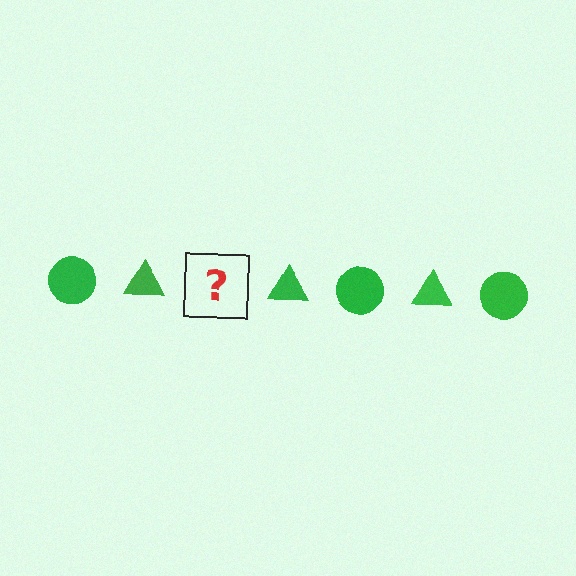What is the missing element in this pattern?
The missing element is a green circle.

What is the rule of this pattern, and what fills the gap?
The rule is that the pattern cycles through circle, triangle shapes in green. The gap should be filled with a green circle.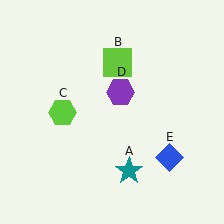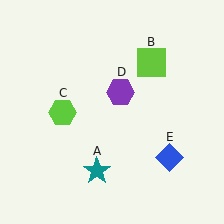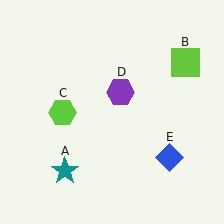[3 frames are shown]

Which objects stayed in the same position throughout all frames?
Lime hexagon (object C) and purple hexagon (object D) and blue diamond (object E) remained stationary.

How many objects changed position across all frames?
2 objects changed position: teal star (object A), lime square (object B).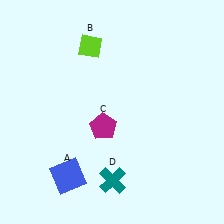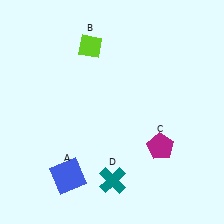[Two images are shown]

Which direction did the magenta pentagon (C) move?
The magenta pentagon (C) moved right.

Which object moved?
The magenta pentagon (C) moved right.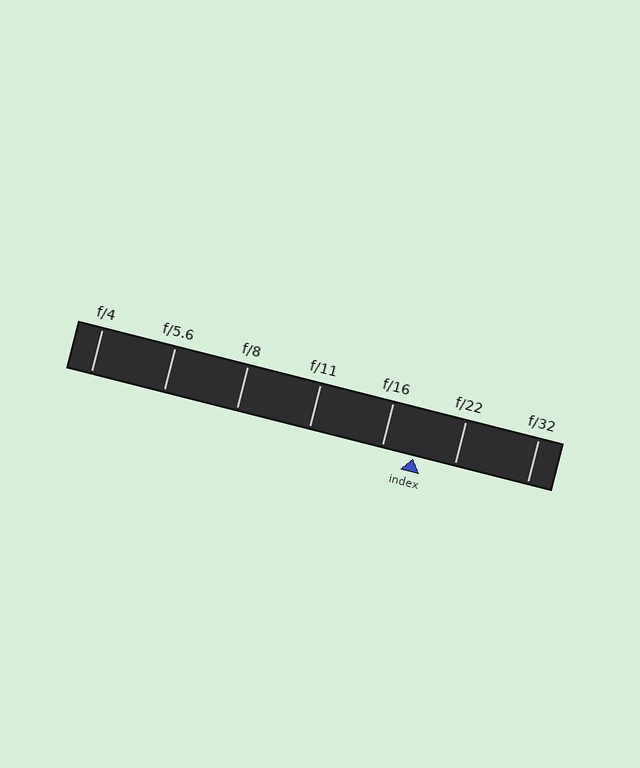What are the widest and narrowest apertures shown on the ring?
The widest aperture shown is f/4 and the narrowest is f/32.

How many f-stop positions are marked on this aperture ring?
There are 7 f-stop positions marked.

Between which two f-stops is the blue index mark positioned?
The index mark is between f/16 and f/22.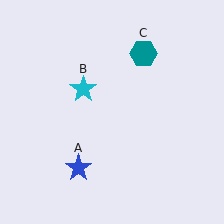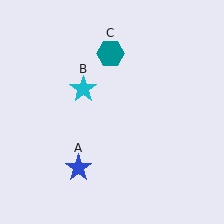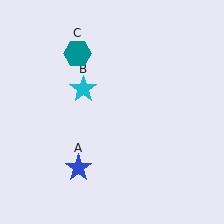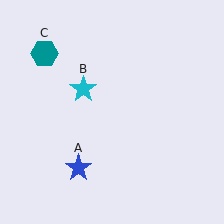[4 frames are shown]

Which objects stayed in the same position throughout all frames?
Blue star (object A) and cyan star (object B) remained stationary.